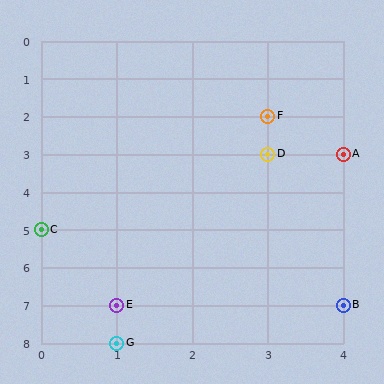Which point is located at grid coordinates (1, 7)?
Point E is at (1, 7).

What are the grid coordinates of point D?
Point D is at grid coordinates (3, 3).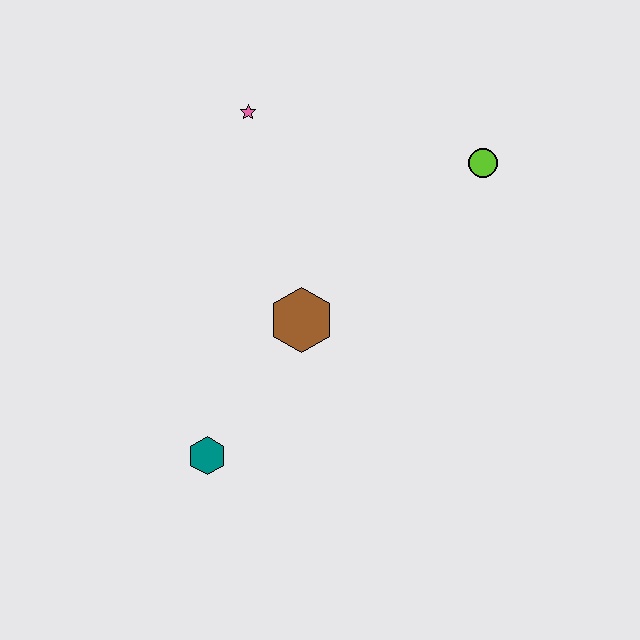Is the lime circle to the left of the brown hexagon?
No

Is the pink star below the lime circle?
No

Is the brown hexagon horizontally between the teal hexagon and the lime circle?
Yes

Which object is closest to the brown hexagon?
The teal hexagon is closest to the brown hexagon.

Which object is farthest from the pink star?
The teal hexagon is farthest from the pink star.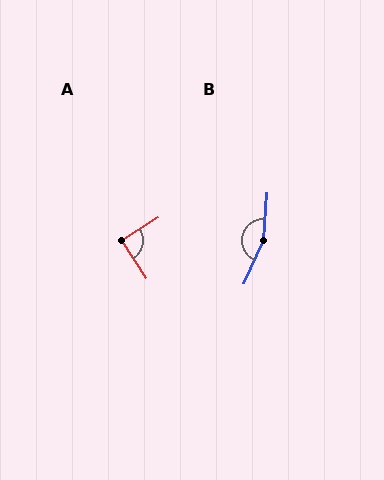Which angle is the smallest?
A, at approximately 89 degrees.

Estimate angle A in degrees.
Approximately 89 degrees.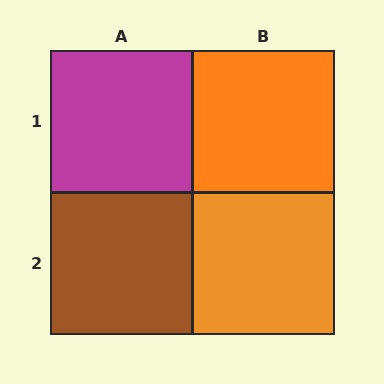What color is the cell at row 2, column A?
Brown.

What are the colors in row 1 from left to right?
Magenta, orange.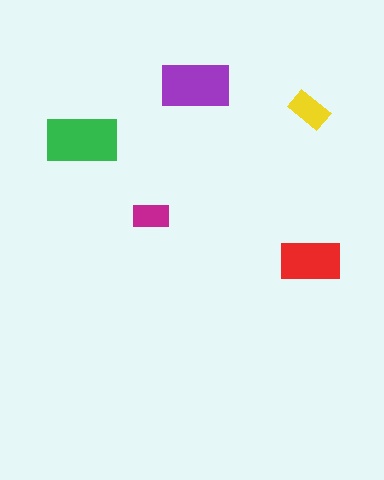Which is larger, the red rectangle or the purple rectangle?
The purple one.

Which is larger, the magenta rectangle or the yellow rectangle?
The yellow one.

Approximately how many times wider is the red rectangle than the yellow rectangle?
About 1.5 times wider.